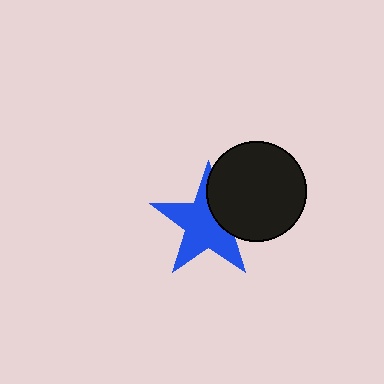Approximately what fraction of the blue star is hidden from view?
Roughly 30% of the blue star is hidden behind the black circle.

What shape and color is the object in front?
The object in front is a black circle.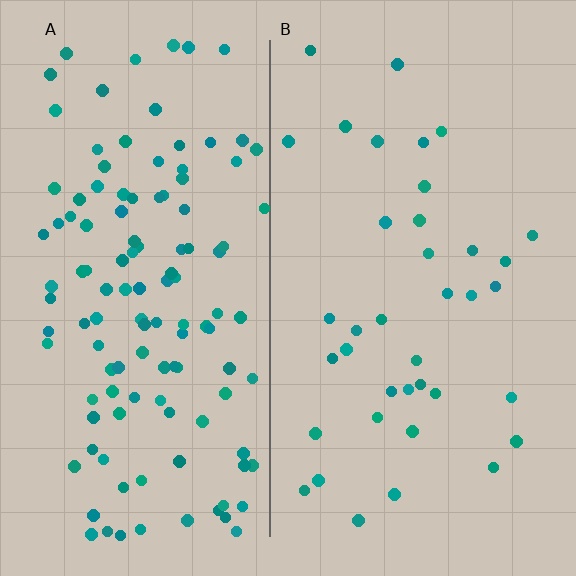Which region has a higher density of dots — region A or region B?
A (the left).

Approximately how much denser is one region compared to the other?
Approximately 3.2× — region A over region B.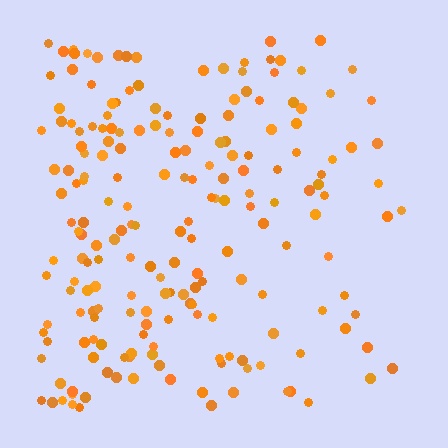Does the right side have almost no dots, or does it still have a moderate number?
Still a moderate number, just noticeably fewer than the left.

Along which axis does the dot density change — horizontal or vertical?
Horizontal.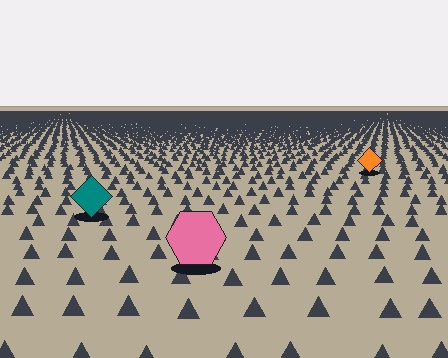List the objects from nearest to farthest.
From nearest to farthest: the pink hexagon, the teal diamond, the orange diamond.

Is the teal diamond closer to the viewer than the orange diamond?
Yes. The teal diamond is closer — you can tell from the texture gradient: the ground texture is coarser near it.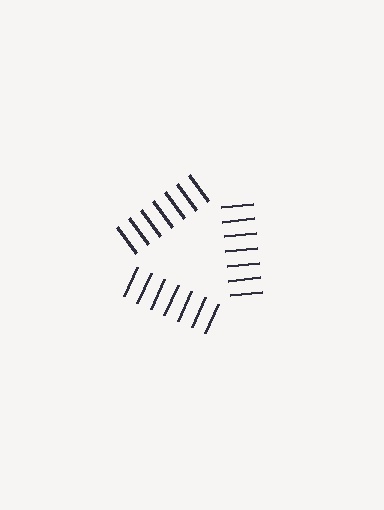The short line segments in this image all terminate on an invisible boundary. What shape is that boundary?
An illusory triangle — the line segments terminate on its edges but no continuous stroke is drawn.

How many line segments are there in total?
21 — 7 along each of the 3 edges.